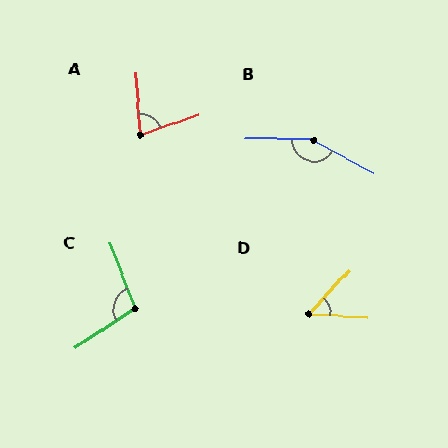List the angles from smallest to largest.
D (51°), A (75°), C (103°), B (152°).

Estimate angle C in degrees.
Approximately 103 degrees.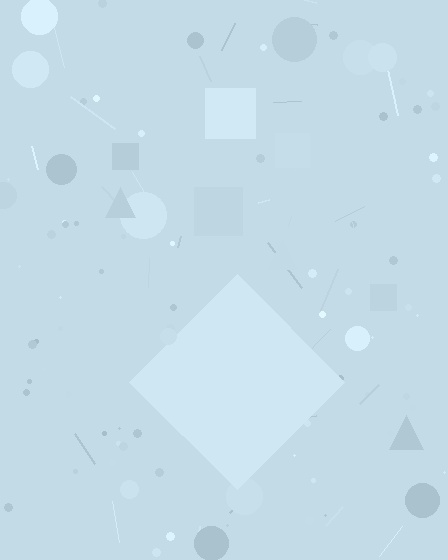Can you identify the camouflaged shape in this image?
The camouflaged shape is a diamond.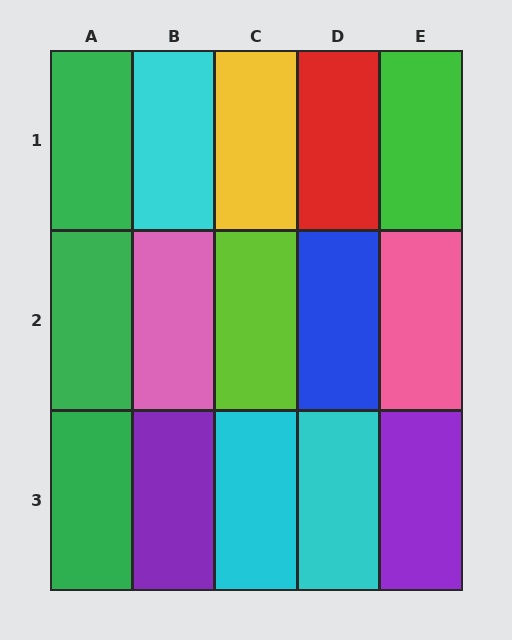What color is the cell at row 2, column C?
Lime.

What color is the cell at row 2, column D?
Blue.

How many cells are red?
1 cell is red.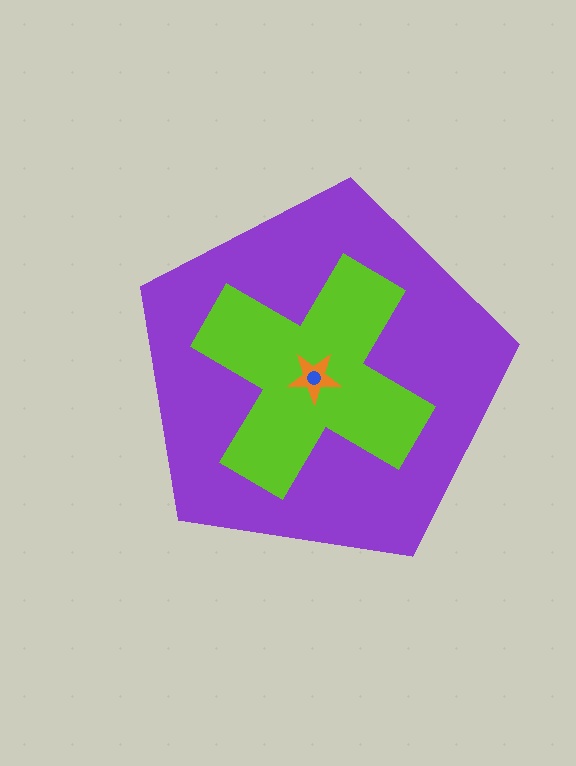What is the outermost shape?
The purple pentagon.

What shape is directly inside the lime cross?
The orange star.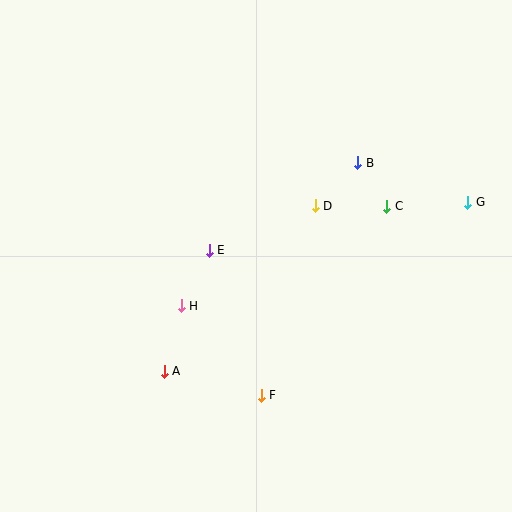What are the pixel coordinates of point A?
Point A is at (164, 371).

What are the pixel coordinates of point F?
Point F is at (261, 395).